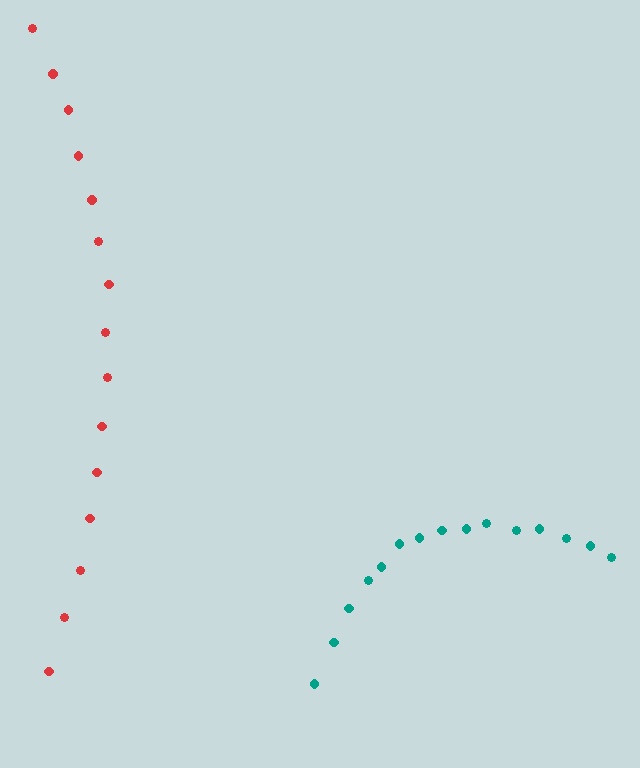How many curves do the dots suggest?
There are 2 distinct paths.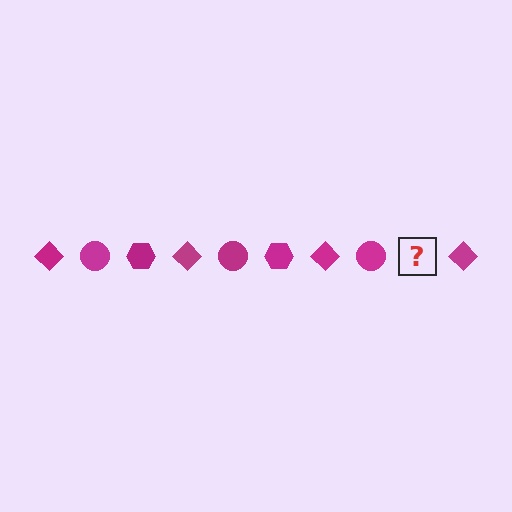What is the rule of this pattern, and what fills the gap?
The rule is that the pattern cycles through diamond, circle, hexagon shapes in magenta. The gap should be filled with a magenta hexagon.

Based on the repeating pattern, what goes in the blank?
The blank should be a magenta hexagon.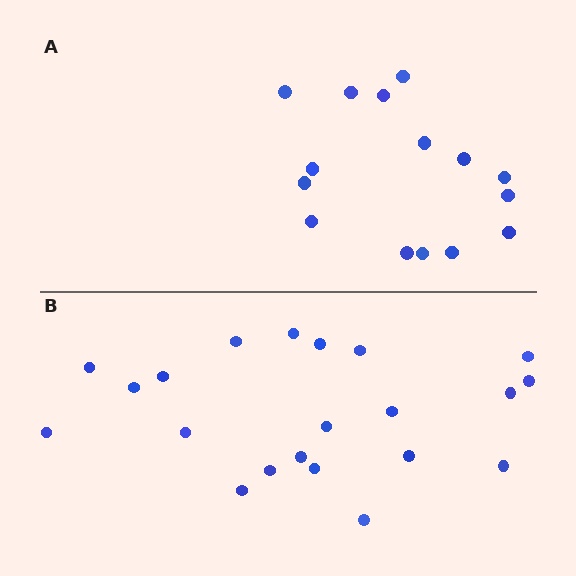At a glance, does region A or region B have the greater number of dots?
Region B (the bottom region) has more dots.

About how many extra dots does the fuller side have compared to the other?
Region B has about 6 more dots than region A.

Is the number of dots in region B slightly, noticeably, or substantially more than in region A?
Region B has noticeably more, but not dramatically so. The ratio is roughly 1.4 to 1.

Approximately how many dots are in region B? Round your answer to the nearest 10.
About 20 dots. (The exact count is 21, which rounds to 20.)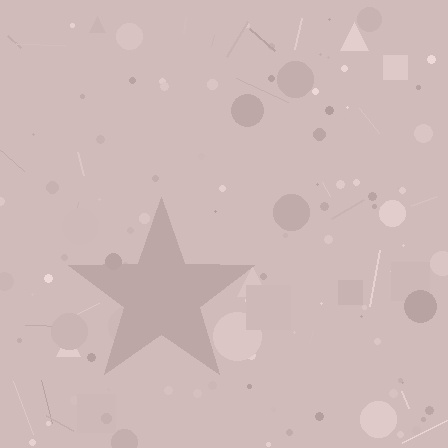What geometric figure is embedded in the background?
A star is embedded in the background.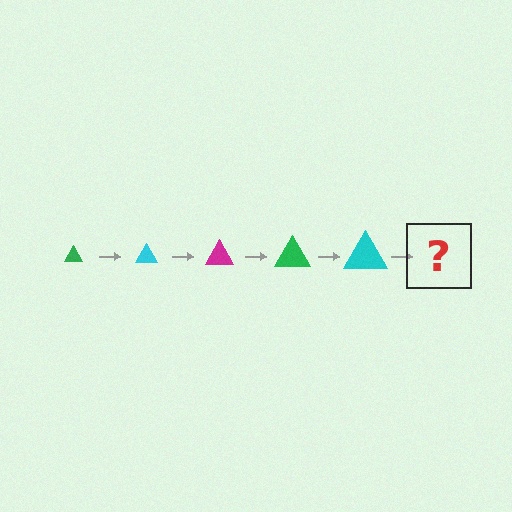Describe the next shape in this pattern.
It should be a magenta triangle, larger than the previous one.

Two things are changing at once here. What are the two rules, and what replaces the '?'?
The two rules are that the triangle grows larger each step and the color cycles through green, cyan, and magenta. The '?' should be a magenta triangle, larger than the previous one.